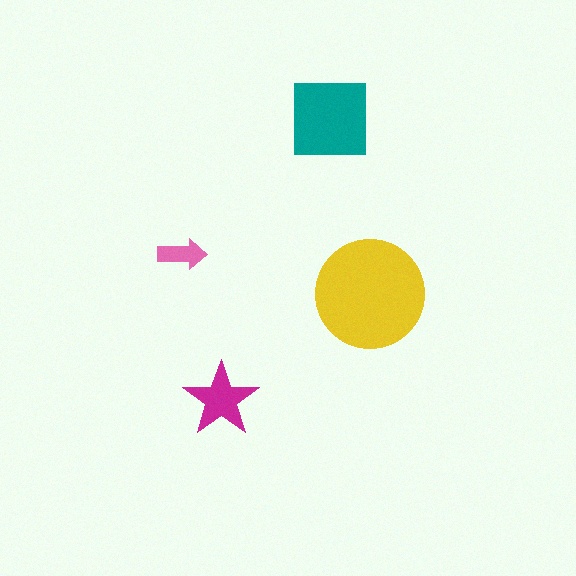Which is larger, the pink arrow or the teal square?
The teal square.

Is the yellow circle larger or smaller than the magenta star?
Larger.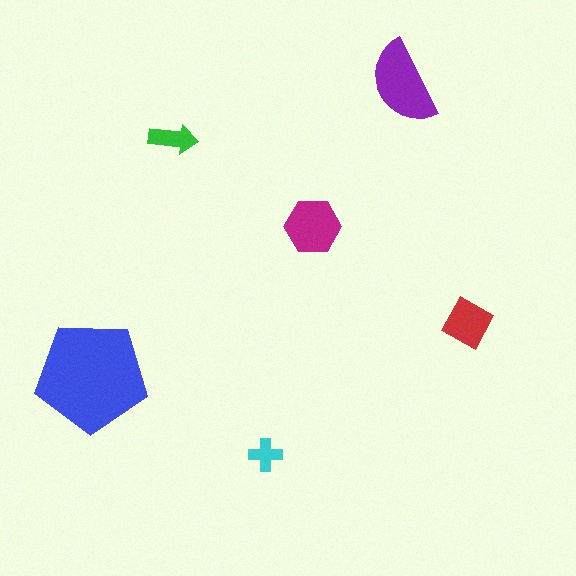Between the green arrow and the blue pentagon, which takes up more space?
The blue pentagon.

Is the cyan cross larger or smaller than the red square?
Smaller.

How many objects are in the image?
There are 6 objects in the image.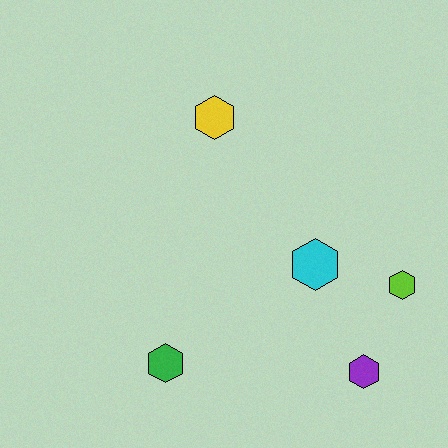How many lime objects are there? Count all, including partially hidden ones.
There is 1 lime object.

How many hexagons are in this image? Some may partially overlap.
There are 5 hexagons.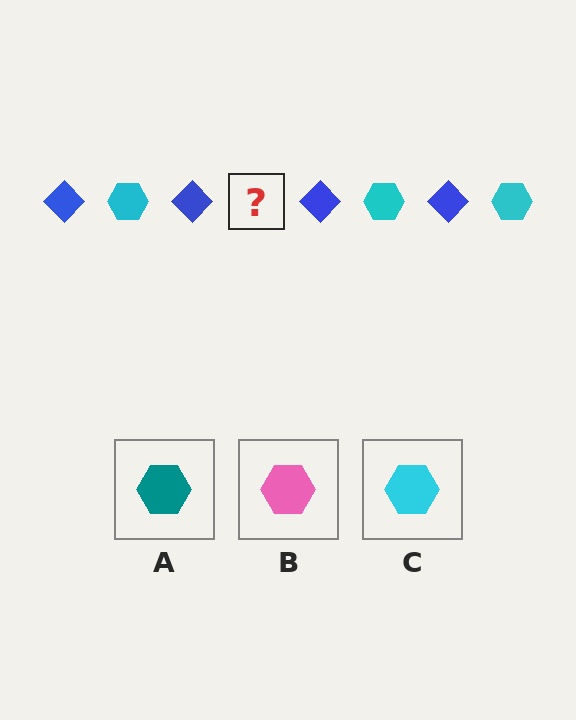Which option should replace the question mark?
Option C.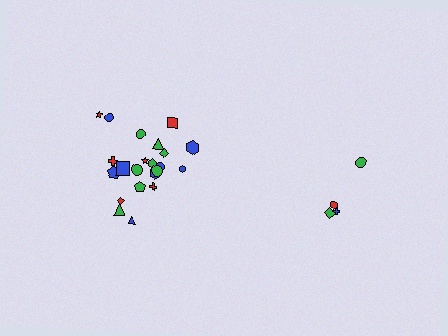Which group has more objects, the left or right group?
The left group.